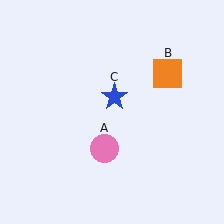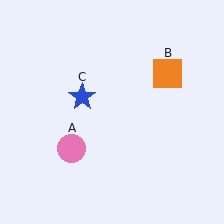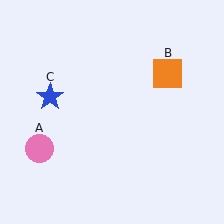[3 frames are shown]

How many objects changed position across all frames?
2 objects changed position: pink circle (object A), blue star (object C).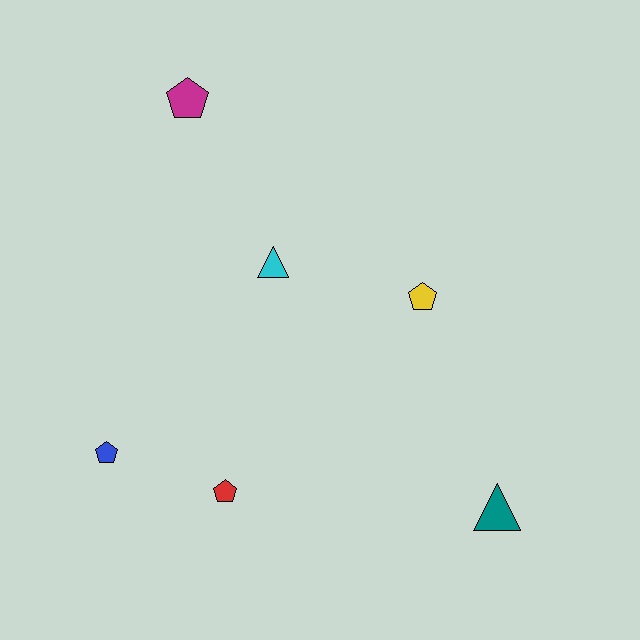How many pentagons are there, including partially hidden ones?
There are 4 pentagons.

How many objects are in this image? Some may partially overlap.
There are 6 objects.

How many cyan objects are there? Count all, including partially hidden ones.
There is 1 cyan object.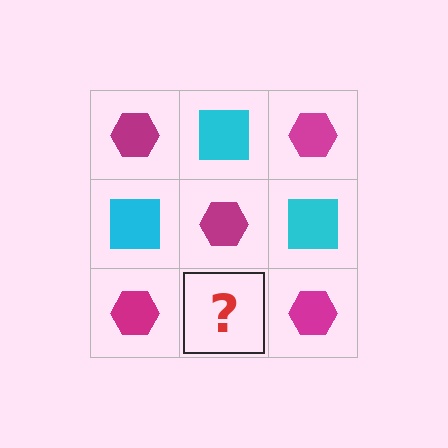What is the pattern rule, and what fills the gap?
The rule is that it alternates magenta hexagon and cyan square in a checkerboard pattern. The gap should be filled with a cyan square.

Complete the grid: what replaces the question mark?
The question mark should be replaced with a cyan square.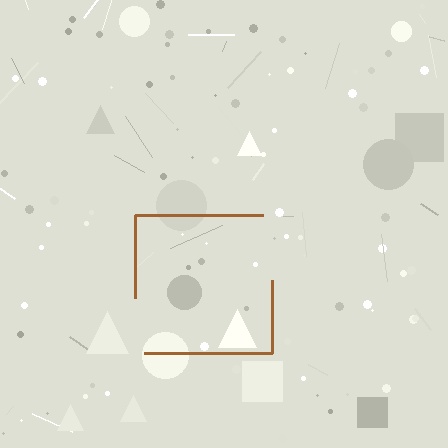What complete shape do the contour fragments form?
The contour fragments form a square.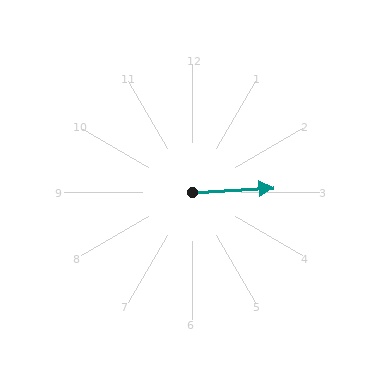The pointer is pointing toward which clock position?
Roughly 3 o'clock.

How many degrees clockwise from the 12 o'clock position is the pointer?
Approximately 87 degrees.